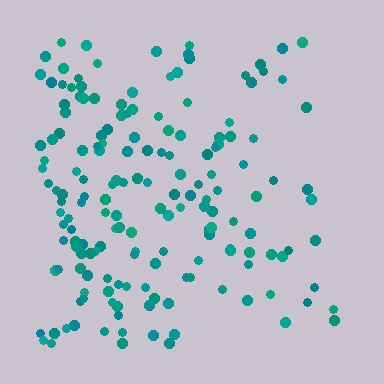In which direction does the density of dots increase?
From right to left, with the left side densest.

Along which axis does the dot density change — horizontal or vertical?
Horizontal.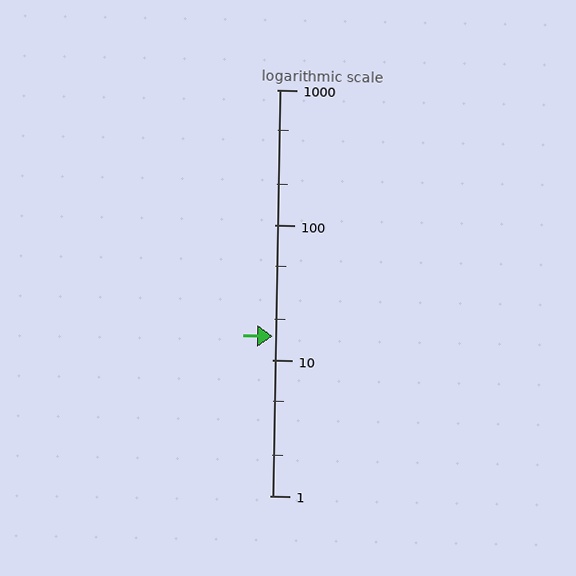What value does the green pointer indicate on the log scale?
The pointer indicates approximately 15.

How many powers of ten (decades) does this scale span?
The scale spans 3 decades, from 1 to 1000.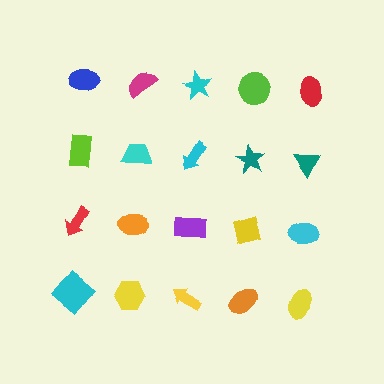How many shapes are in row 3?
5 shapes.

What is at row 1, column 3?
A cyan star.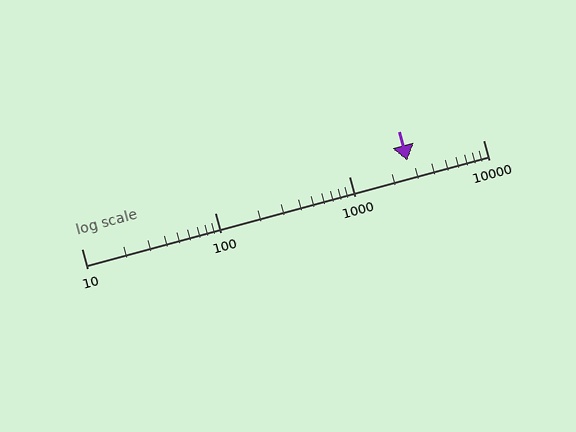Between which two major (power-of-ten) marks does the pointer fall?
The pointer is between 1000 and 10000.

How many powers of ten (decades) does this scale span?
The scale spans 3 decades, from 10 to 10000.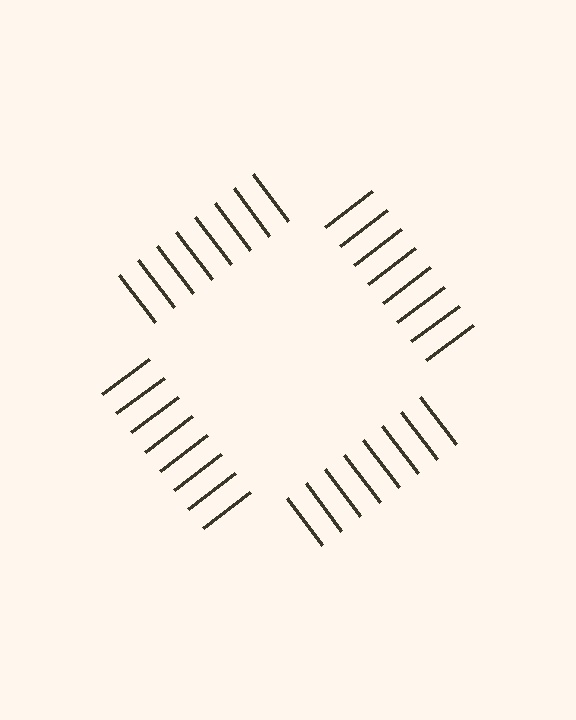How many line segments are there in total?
32 — 8 along each of the 4 edges.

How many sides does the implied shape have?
4 sides — the line-ends trace a square.